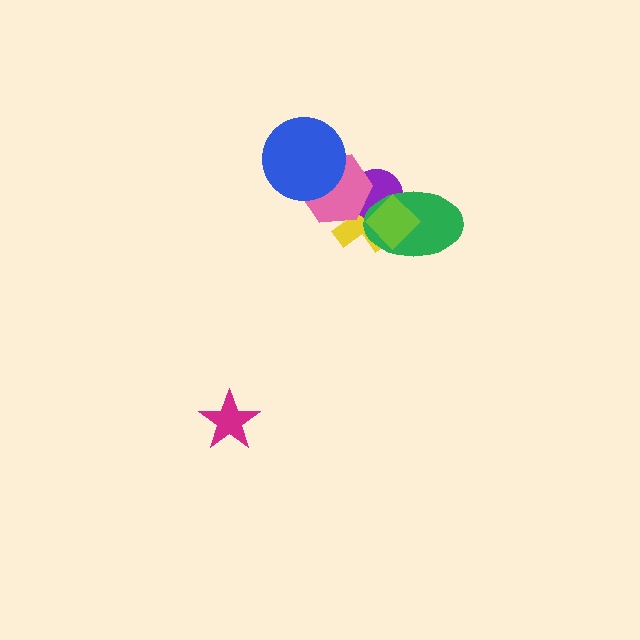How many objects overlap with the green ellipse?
3 objects overlap with the green ellipse.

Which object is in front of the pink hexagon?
The blue circle is in front of the pink hexagon.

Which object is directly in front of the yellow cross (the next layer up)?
The purple circle is directly in front of the yellow cross.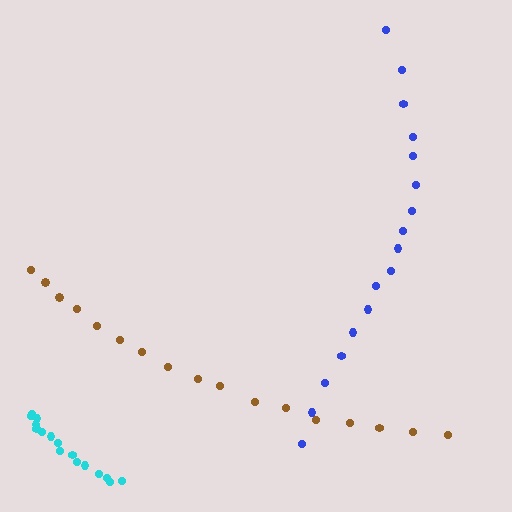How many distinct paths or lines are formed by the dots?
There are 3 distinct paths.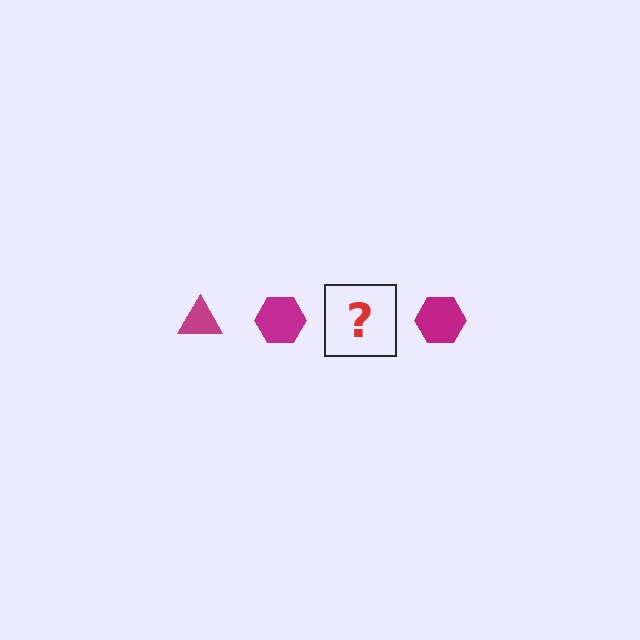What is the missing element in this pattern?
The missing element is a magenta triangle.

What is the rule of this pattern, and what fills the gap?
The rule is that the pattern cycles through triangle, hexagon shapes in magenta. The gap should be filled with a magenta triangle.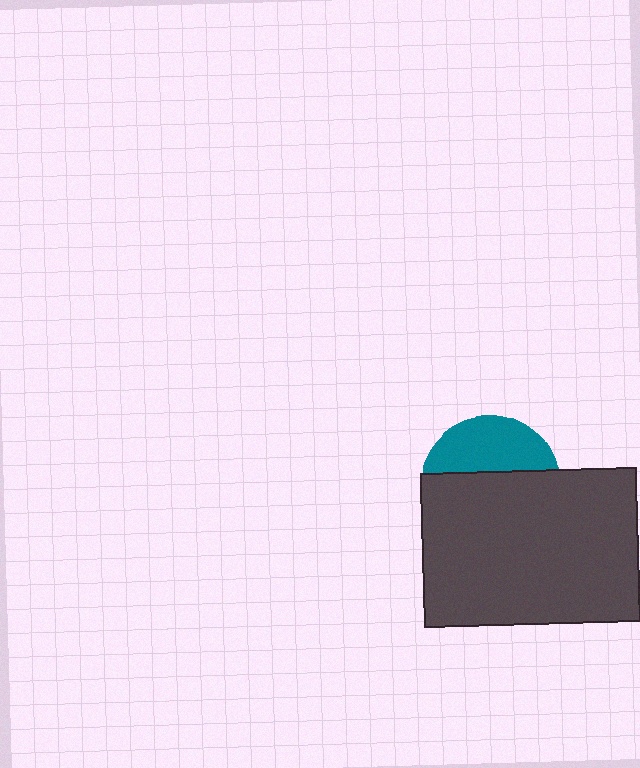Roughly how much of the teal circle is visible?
A small part of it is visible (roughly 37%).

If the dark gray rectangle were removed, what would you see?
You would see the complete teal circle.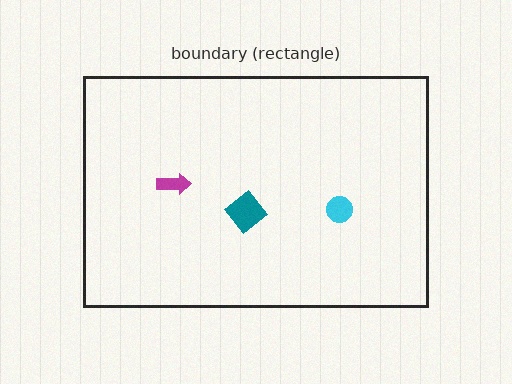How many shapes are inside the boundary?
3 inside, 0 outside.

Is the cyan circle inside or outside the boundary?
Inside.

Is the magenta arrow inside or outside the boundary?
Inside.